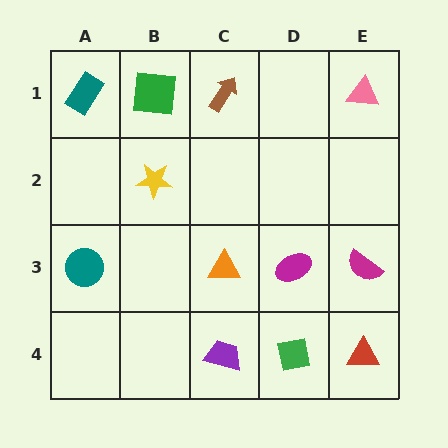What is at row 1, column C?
A brown arrow.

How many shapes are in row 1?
4 shapes.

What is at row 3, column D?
A magenta ellipse.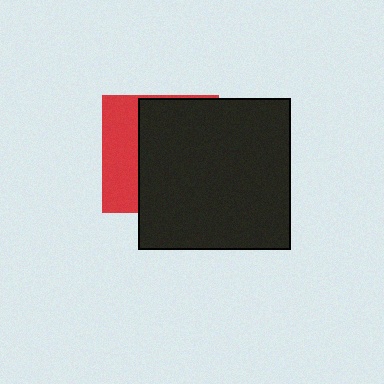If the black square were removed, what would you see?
You would see the complete red square.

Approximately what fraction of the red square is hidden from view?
Roughly 68% of the red square is hidden behind the black square.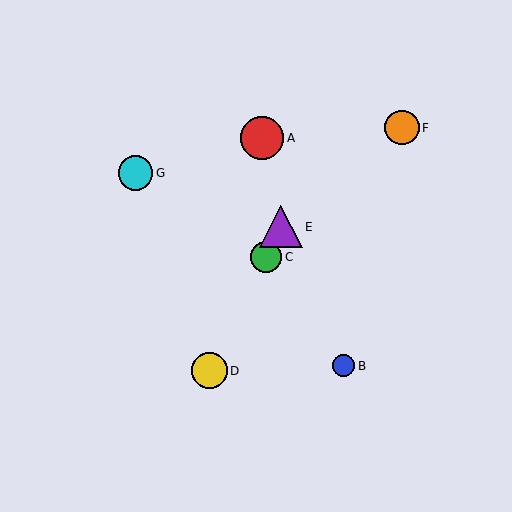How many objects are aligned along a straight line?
3 objects (C, D, E) are aligned along a straight line.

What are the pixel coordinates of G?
Object G is at (136, 173).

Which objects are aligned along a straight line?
Objects C, D, E are aligned along a straight line.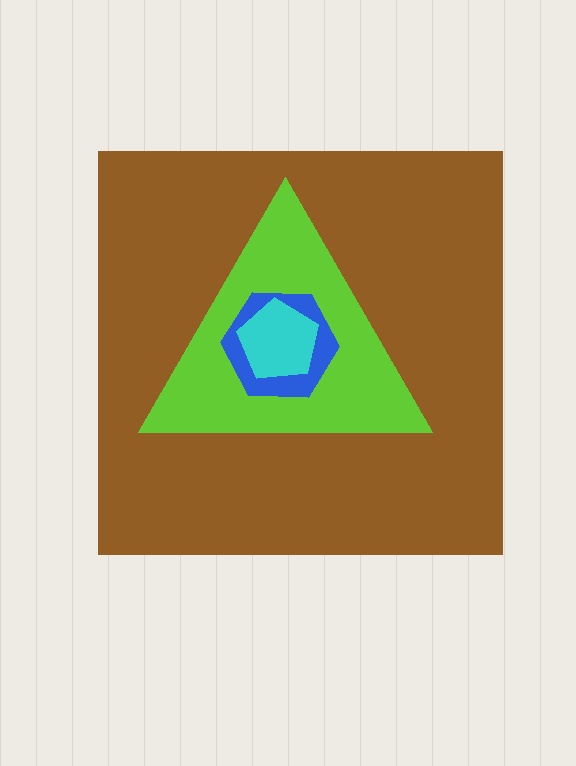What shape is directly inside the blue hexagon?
The cyan pentagon.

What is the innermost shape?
The cyan pentagon.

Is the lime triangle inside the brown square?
Yes.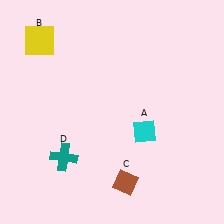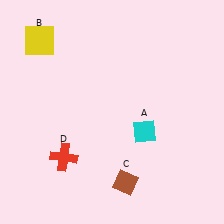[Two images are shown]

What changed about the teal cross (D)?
In Image 1, D is teal. In Image 2, it changed to red.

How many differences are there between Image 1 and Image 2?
There is 1 difference between the two images.